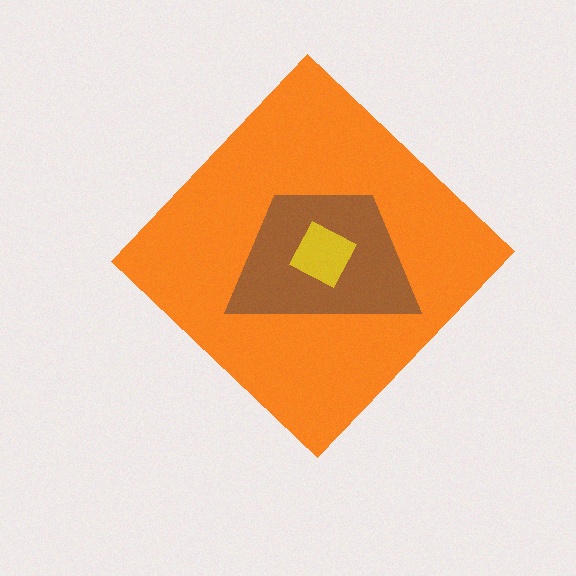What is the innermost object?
The yellow square.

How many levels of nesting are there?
3.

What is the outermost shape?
The orange diamond.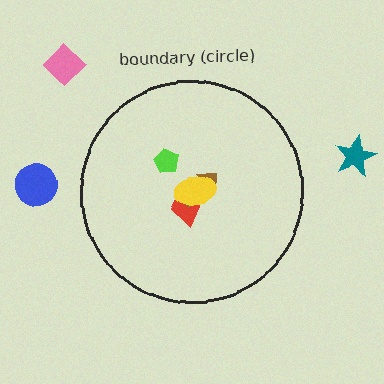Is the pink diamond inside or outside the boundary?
Outside.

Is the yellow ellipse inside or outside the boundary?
Inside.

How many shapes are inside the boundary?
4 inside, 3 outside.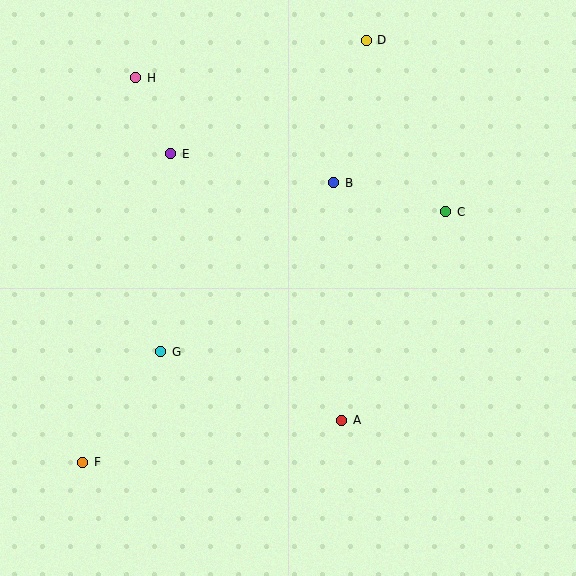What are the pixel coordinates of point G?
Point G is at (161, 352).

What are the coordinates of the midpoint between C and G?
The midpoint between C and G is at (303, 282).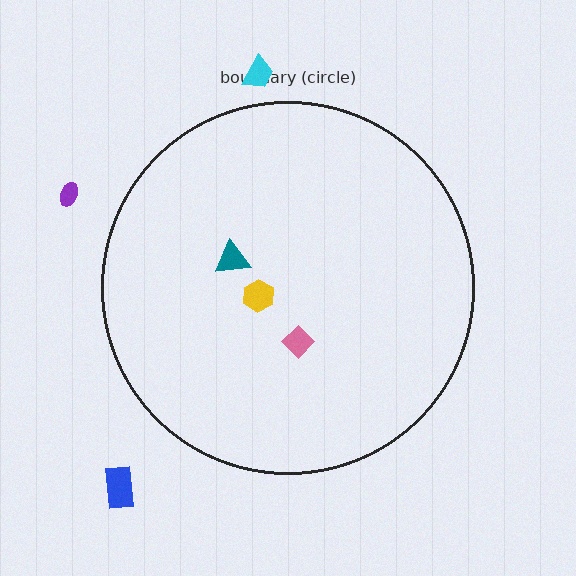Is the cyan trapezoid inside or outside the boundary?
Outside.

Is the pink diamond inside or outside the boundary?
Inside.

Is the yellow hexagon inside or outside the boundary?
Inside.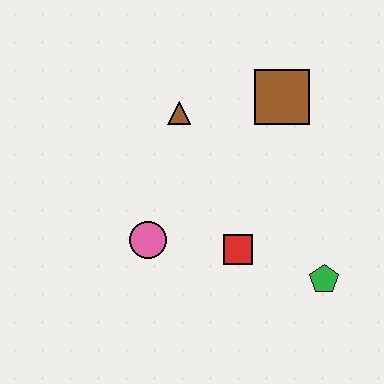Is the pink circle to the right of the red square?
No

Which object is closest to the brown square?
The brown triangle is closest to the brown square.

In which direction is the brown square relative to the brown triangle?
The brown square is to the right of the brown triangle.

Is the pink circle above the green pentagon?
Yes